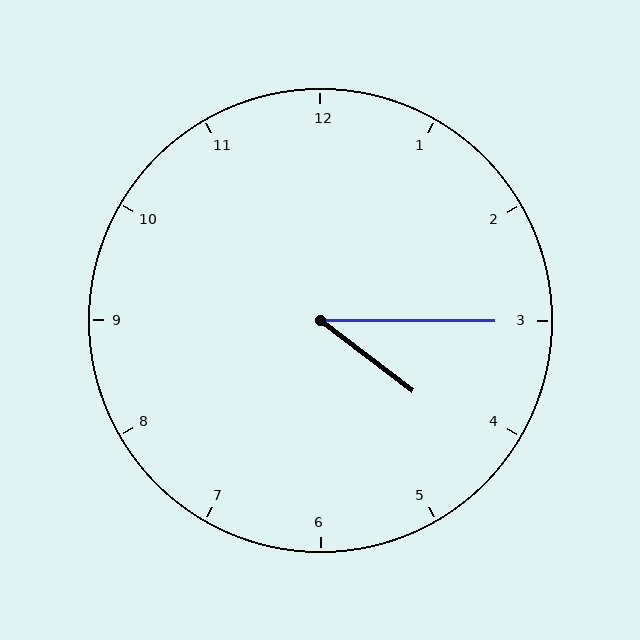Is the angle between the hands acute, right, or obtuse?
It is acute.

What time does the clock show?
4:15.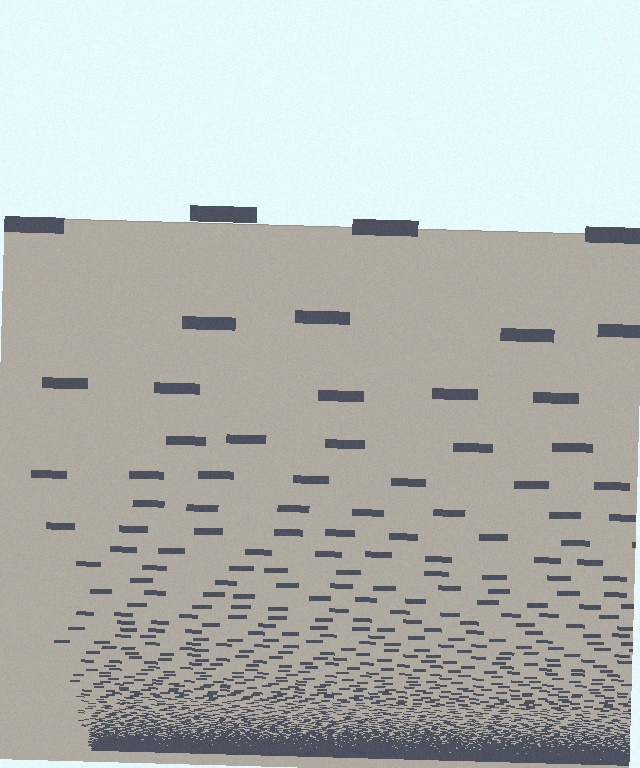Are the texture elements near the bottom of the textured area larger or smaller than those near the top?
Smaller. The gradient is inverted — elements near the bottom are smaller and denser.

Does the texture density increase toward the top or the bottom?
Density increases toward the bottom.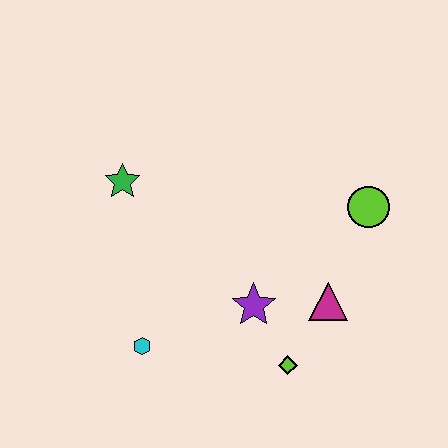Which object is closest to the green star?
The cyan hexagon is closest to the green star.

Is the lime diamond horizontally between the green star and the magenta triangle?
Yes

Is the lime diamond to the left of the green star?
No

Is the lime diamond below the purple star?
Yes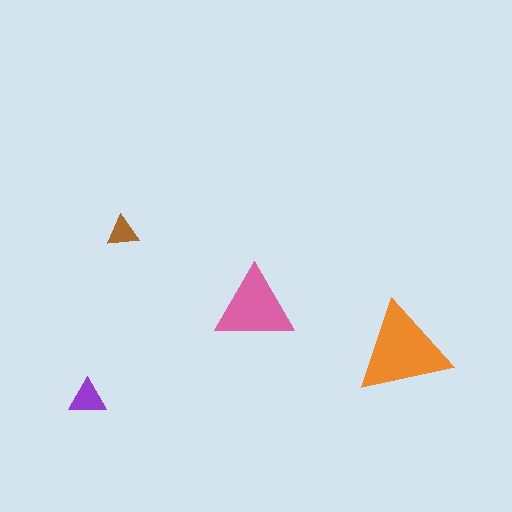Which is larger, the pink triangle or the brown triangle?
The pink one.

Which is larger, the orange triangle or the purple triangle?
The orange one.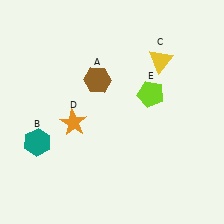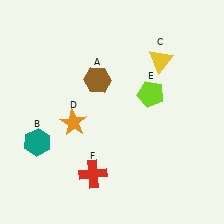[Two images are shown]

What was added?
A red cross (F) was added in Image 2.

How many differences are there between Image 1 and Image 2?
There is 1 difference between the two images.